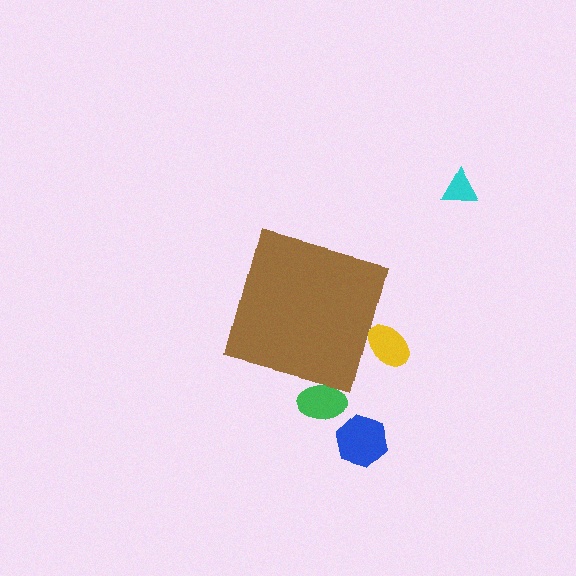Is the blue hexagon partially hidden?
No, the blue hexagon is fully visible.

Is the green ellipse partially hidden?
Yes, the green ellipse is partially hidden behind the brown diamond.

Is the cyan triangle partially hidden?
No, the cyan triangle is fully visible.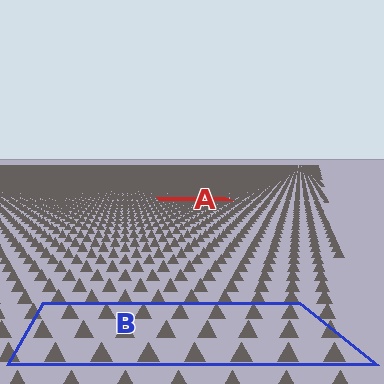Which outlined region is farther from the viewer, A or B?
Region A is farther from the viewer — the texture elements inside it appear smaller and more densely packed.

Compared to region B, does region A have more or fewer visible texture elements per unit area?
Region A has more texture elements per unit area — they are packed more densely because it is farther away.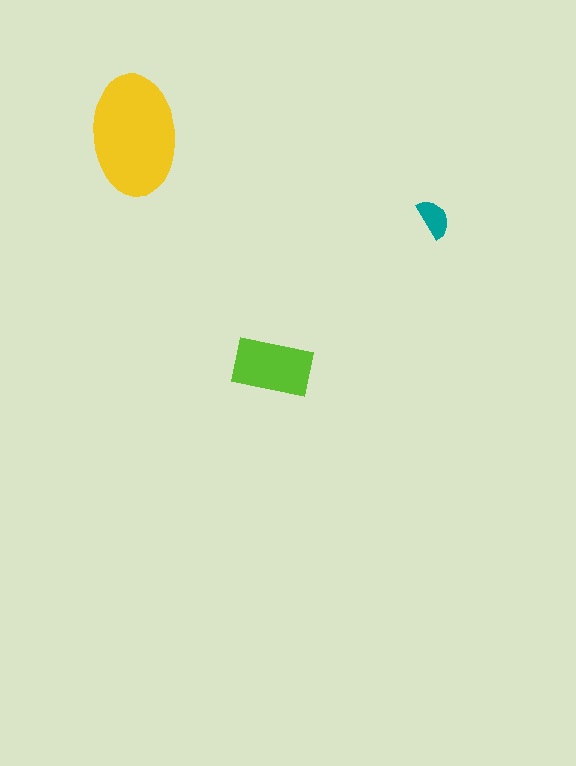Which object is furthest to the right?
The teal semicircle is rightmost.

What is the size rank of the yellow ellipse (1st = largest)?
1st.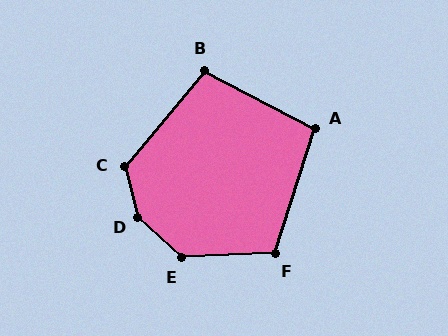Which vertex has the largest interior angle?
D, at approximately 147 degrees.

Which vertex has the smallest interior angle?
A, at approximately 100 degrees.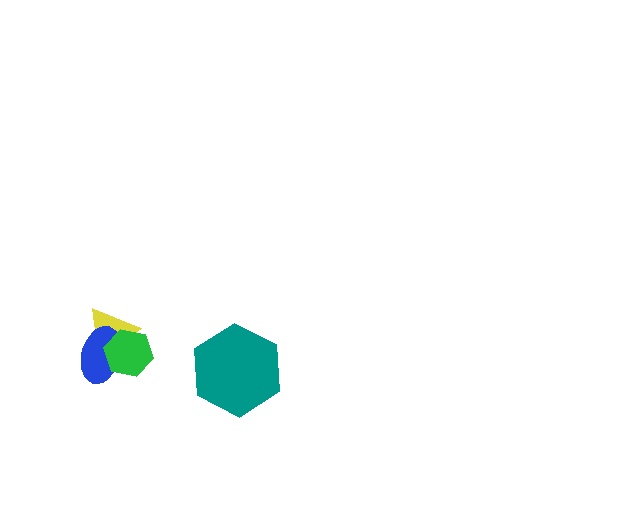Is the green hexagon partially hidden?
No, no other shape covers it.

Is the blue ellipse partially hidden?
Yes, it is partially covered by another shape.